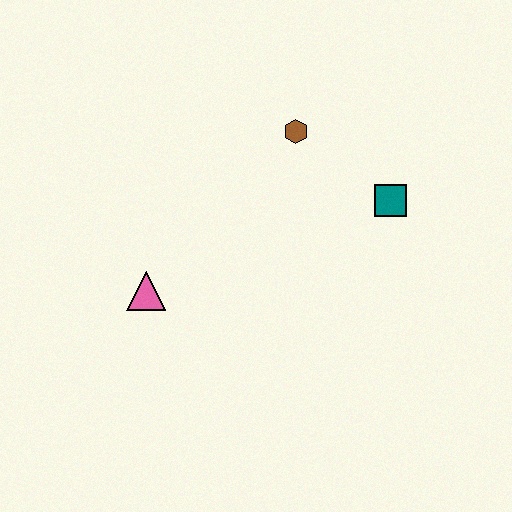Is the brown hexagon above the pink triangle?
Yes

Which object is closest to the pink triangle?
The brown hexagon is closest to the pink triangle.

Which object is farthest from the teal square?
The pink triangle is farthest from the teal square.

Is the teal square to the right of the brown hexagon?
Yes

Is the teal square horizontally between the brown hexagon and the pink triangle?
No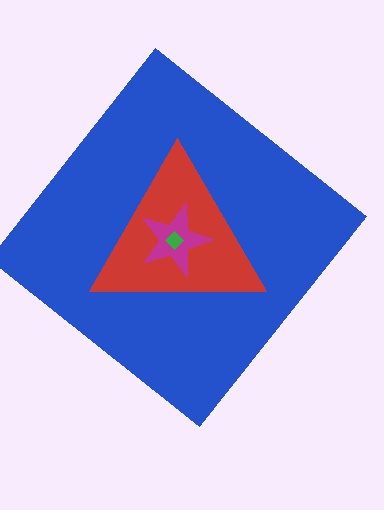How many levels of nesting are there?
4.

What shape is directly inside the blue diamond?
The red triangle.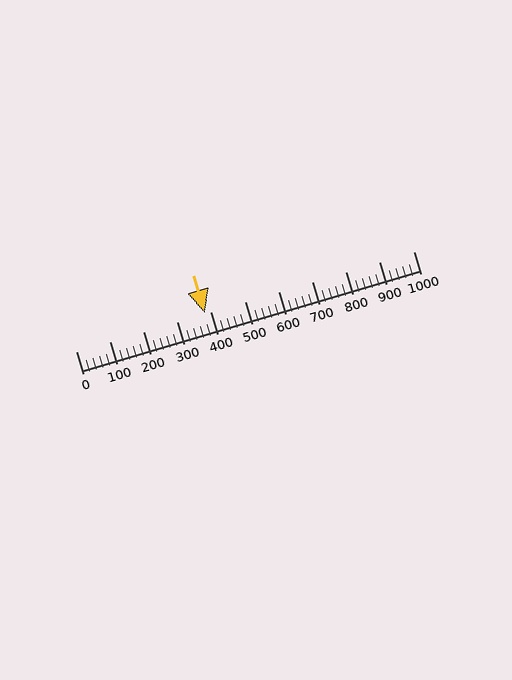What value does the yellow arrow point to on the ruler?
The yellow arrow points to approximately 383.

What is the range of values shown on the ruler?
The ruler shows values from 0 to 1000.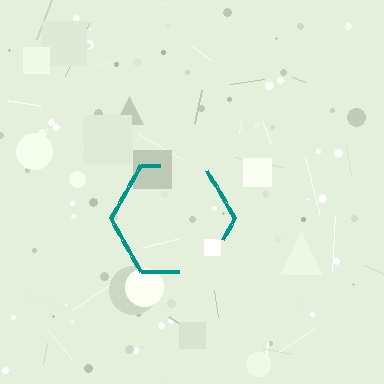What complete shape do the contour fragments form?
The contour fragments form a hexagon.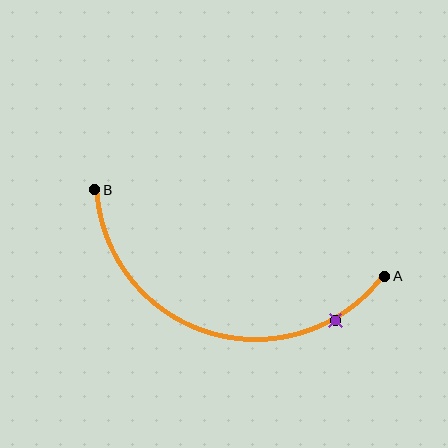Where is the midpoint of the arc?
The arc midpoint is the point on the curve farthest from the straight line joining A and B. It sits below that line.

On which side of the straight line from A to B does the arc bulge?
The arc bulges below the straight line connecting A and B.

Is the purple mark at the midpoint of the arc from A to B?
No. The purple mark lies on the arc but is closer to endpoint A. The arc midpoint would be at the point on the curve equidistant along the arc from both A and B.